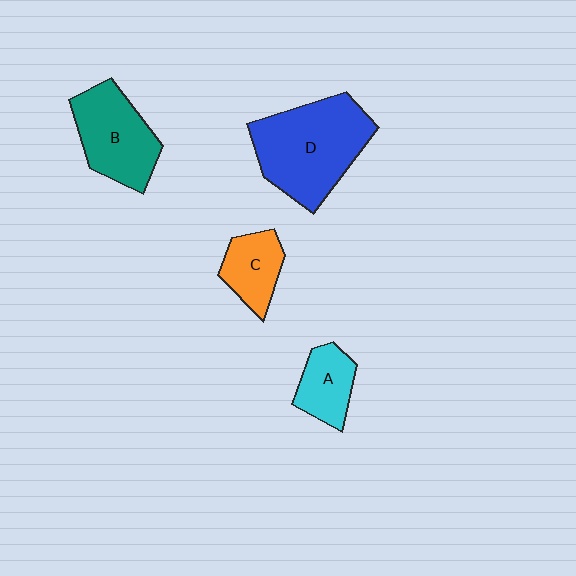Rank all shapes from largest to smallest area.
From largest to smallest: D (blue), B (teal), C (orange), A (cyan).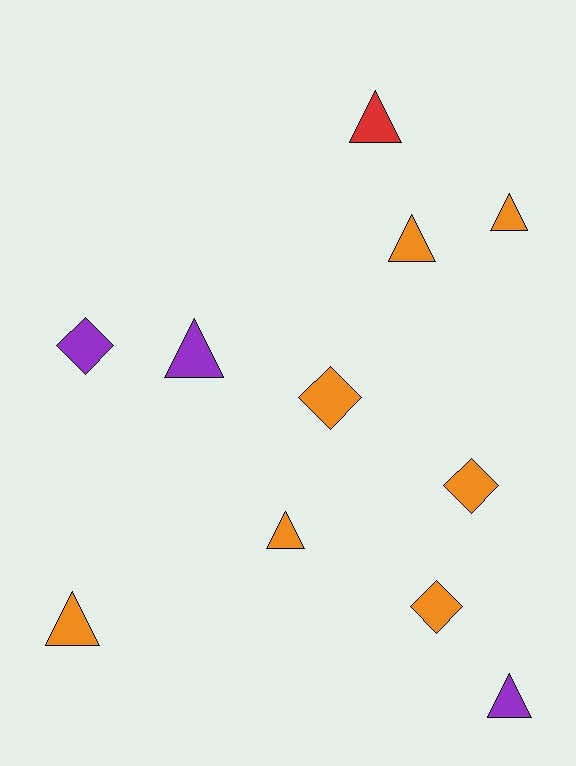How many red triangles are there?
There is 1 red triangle.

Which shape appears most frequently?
Triangle, with 7 objects.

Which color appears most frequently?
Orange, with 7 objects.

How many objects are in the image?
There are 11 objects.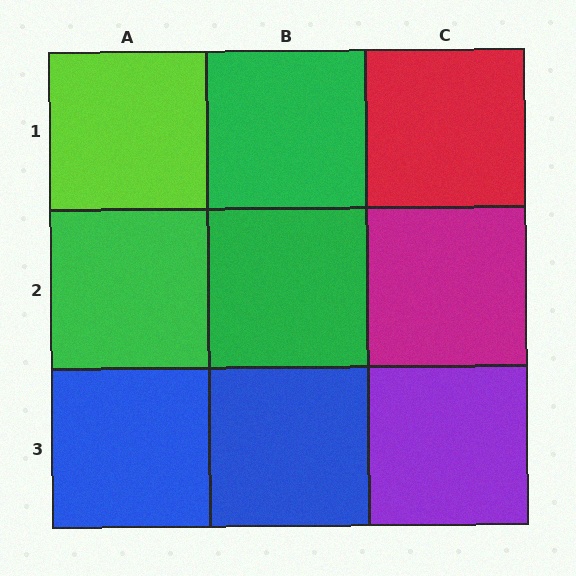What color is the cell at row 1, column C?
Red.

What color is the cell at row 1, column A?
Lime.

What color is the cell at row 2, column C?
Magenta.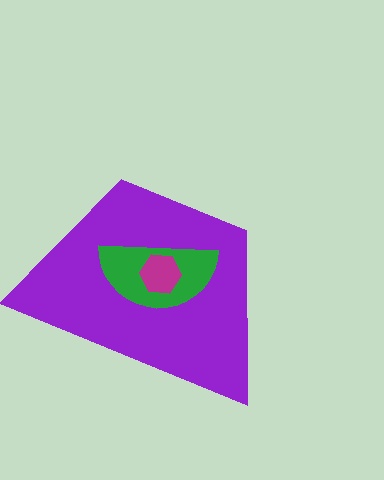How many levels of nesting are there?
3.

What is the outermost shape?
The purple trapezoid.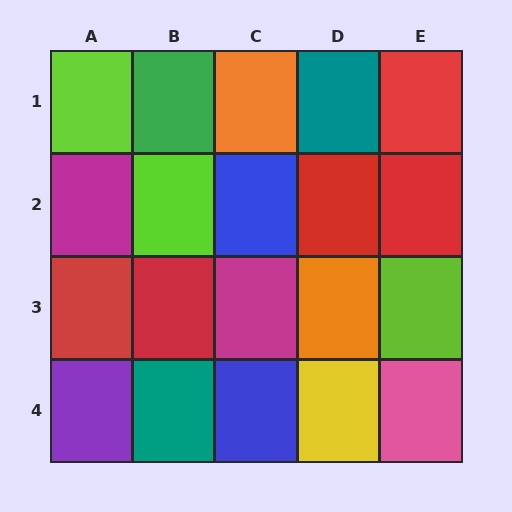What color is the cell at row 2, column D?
Red.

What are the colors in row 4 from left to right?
Purple, teal, blue, yellow, pink.